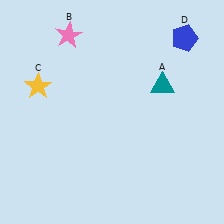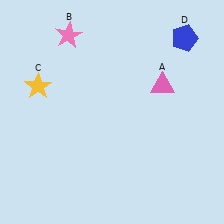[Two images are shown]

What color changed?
The triangle (A) changed from teal in Image 1 to pink in Image 2.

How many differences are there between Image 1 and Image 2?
There is 1 difference between the two images.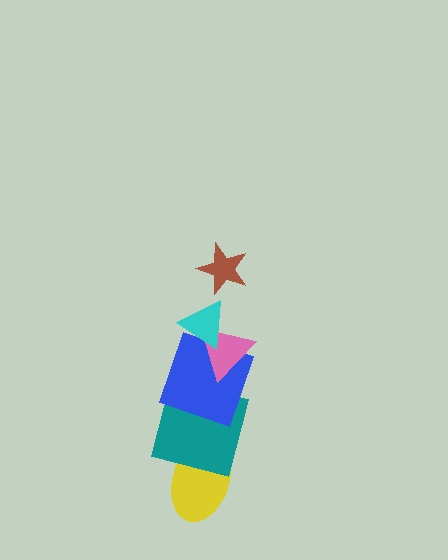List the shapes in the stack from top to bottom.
From top to bottom: the brown star, the cyan triangle, the pink triangle, the blue square, the teal square, the yellow ellipse.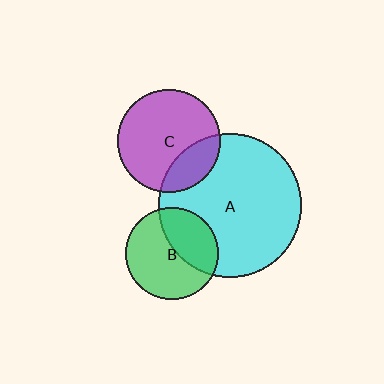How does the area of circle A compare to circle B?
Approximately 2.4 times.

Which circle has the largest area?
Circle A (cyan).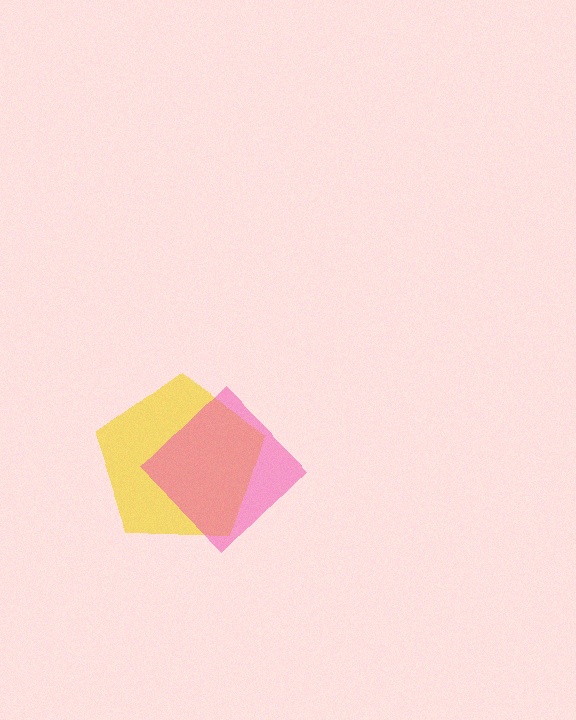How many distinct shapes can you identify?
There are 2 distinct shapes: a yellow pentagon, a pink diamond.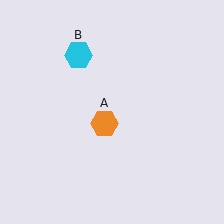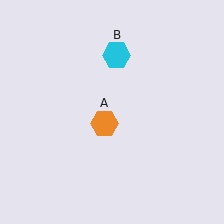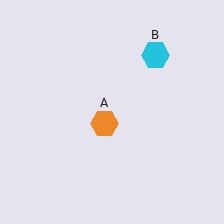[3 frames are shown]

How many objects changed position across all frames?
1 object changed position: cyan hexagon (object B).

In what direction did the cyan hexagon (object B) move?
The cyan hexagon (object B) moved right.